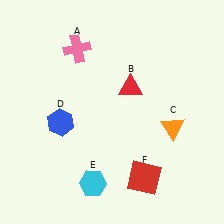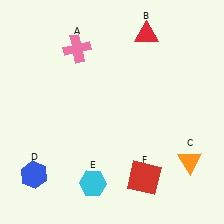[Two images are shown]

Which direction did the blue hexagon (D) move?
The blue hexagon (D) moved down.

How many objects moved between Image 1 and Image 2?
3 objects moved between the two images.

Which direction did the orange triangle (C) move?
The orange triangle (C) moved down.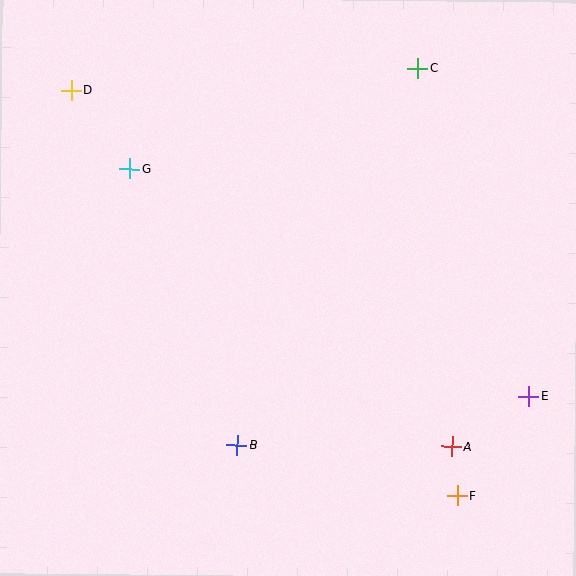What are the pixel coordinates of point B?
Point B is at (237, 445).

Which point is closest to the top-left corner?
Point D is closest to the top-left corner.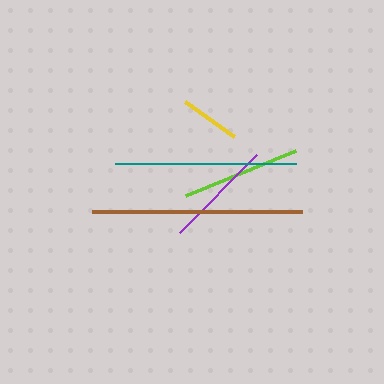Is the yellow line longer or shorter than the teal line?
The teal line is longer than the yellow line.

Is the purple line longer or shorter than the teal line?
The teal line is longer than the purple line.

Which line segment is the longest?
The brown line is the longest at approximately 210 pixels.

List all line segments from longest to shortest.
From longest to shortest: brown, teal, lime, purple, yellow.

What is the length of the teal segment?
The teal segment is approximately 181 pixels long.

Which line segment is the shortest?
The yellow line is the shortest at approximately 60 pixels.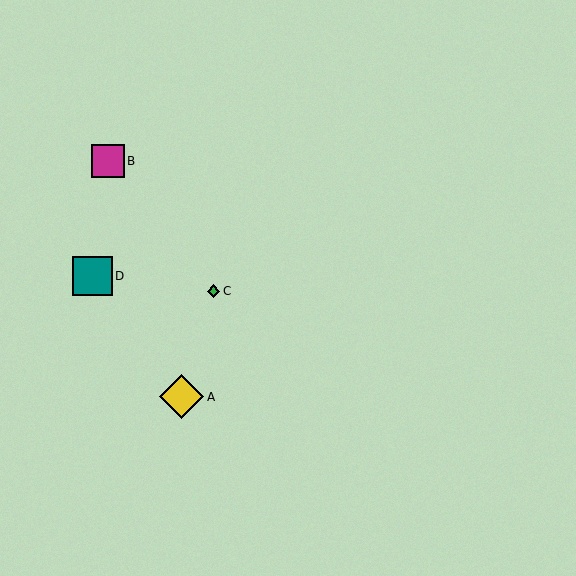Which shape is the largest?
The yellow diamond (labeled A) is the largest.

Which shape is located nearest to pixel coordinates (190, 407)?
The yellow diamond (labeled A) at (182, 397) is nearest to that location.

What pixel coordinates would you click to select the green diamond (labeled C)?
Click at (214, 291) to select the green diamond C.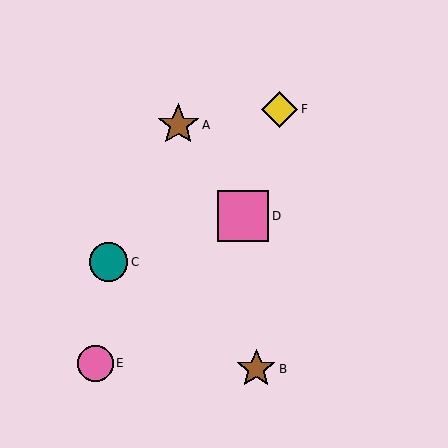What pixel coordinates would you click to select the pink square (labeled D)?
Click at (243, 216) to select the pink square D.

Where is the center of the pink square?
The center of the pink square is at (243, 216).